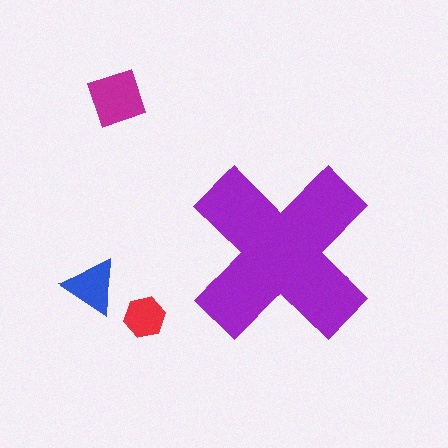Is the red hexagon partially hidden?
No, the red hexagon is fully visible.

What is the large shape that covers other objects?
A purple cross.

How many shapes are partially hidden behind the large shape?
0 shapes are partially hidden.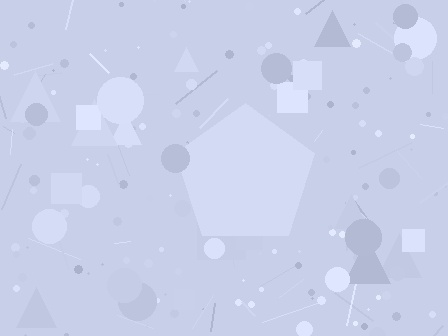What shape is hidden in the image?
A pentagon is hidden in the image.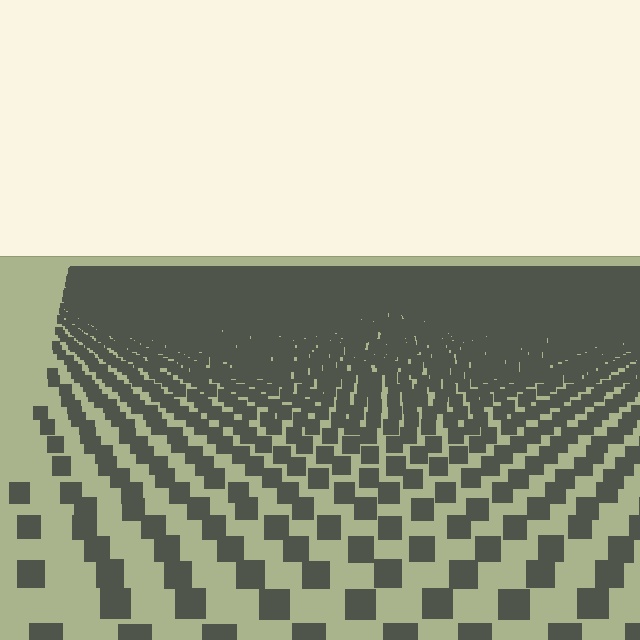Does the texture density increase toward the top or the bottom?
Density increases toward the top.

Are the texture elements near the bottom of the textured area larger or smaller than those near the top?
Larger. Near the bottom, elements are closer to the viewer and appear at a bigger on-screen size.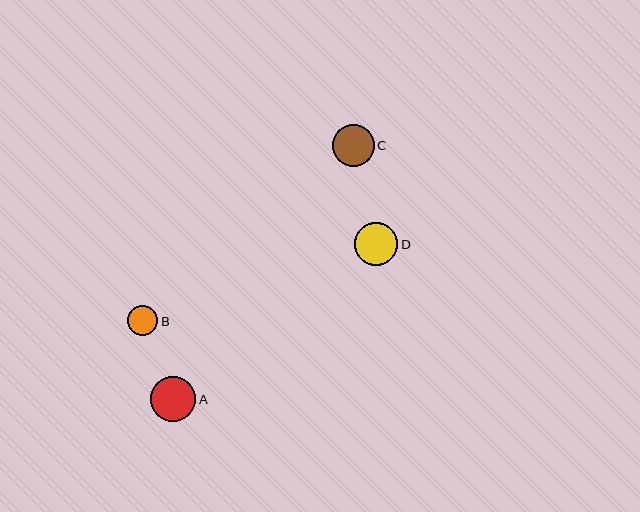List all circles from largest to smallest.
From largest to smallest: A, D, C, B.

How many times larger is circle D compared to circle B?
Circle D is approximately 1.4 times the size of circle B.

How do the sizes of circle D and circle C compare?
Circle D and circle C are approximately the same size.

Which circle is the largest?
Circle A is the largest with a size of approximately 45 pixels.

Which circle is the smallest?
Circle B is the smallest with a size of approximately 30 pixels.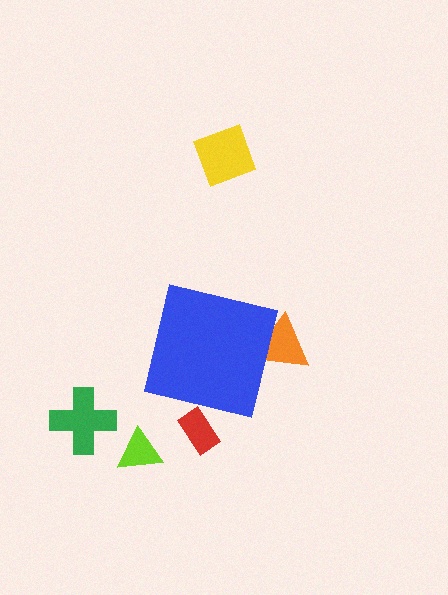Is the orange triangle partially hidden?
Yes, the orange triangle is partially hidden behind the blue square.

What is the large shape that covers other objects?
A blue square.